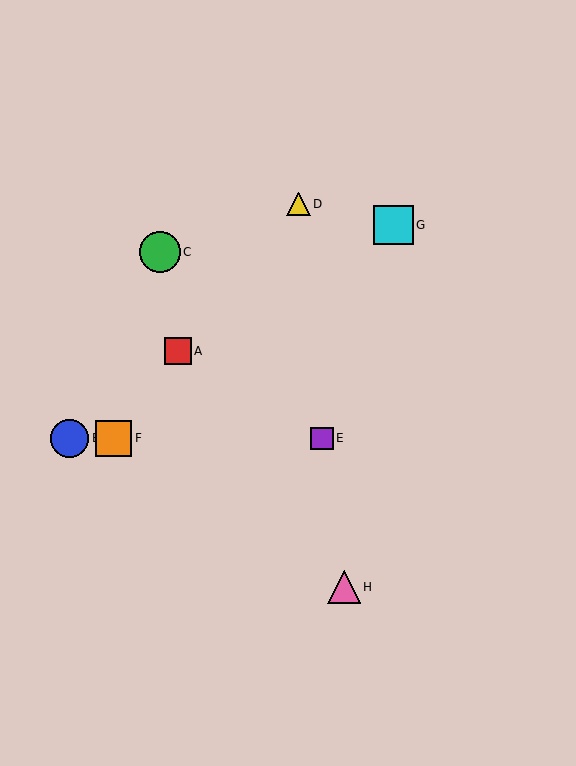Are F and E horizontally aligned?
Yes, both are at y≈438.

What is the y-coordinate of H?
Object H is at y≈587.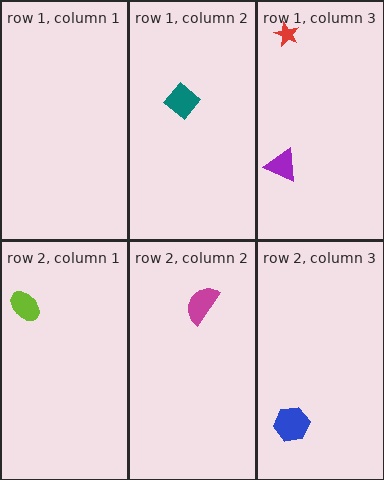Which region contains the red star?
The row 1, column 3 region.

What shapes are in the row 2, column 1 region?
The lime ellipse.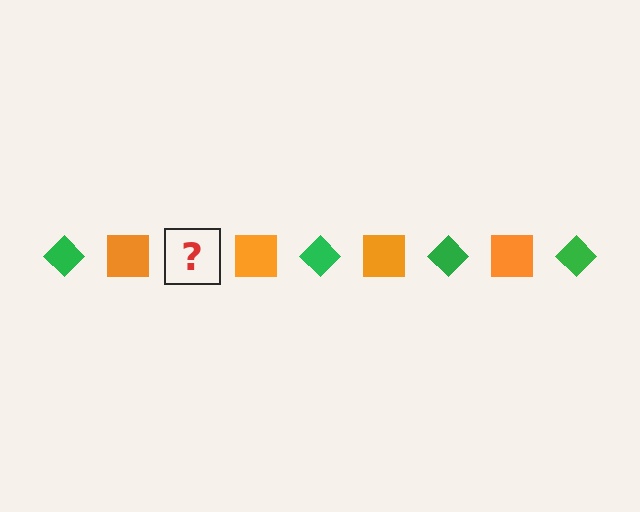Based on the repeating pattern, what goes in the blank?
The blank should be a green diamond.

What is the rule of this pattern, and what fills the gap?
The rule is that the pattern alternates between green diamond and orange square. The gap should be filled with a green diamond.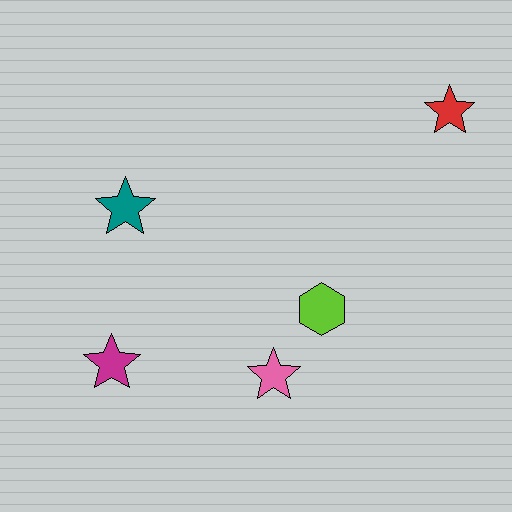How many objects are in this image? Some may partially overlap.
There are 5 objects.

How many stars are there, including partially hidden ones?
There are 4 stars.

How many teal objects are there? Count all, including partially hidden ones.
There is 1 teal object.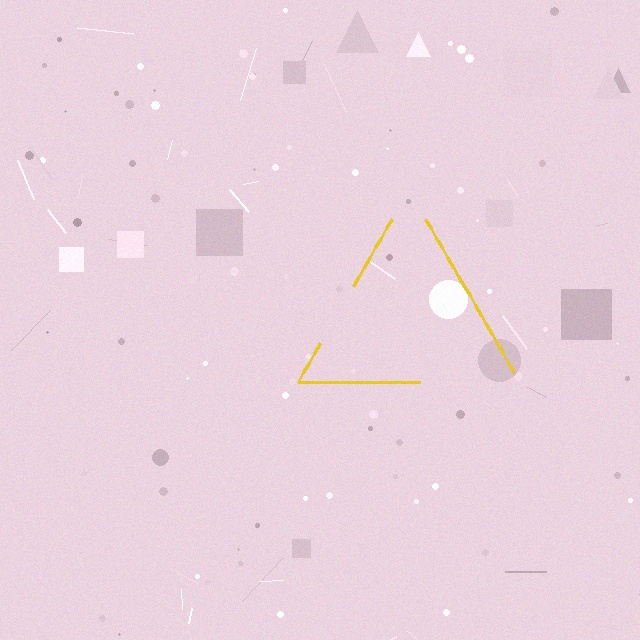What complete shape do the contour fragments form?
The contour fragments form a triangle.